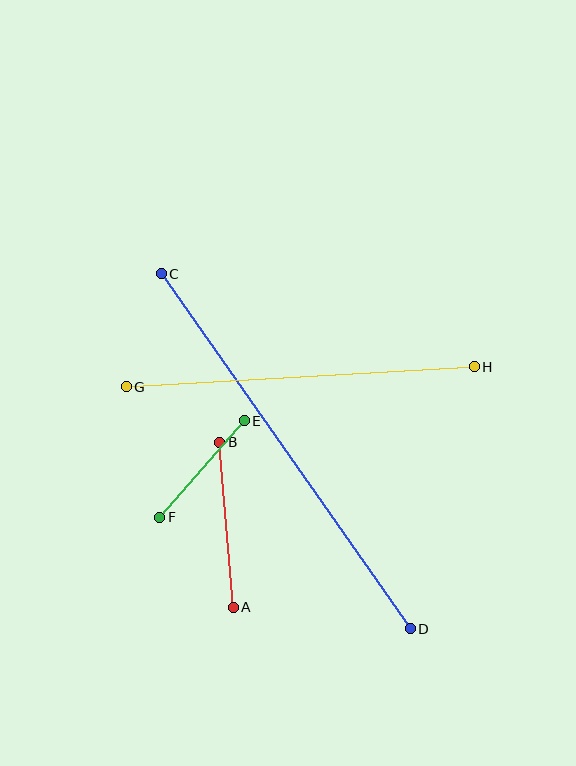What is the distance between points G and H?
The distance is approximately 349 pixels.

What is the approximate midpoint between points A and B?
The midpoint is at approximately (226, 525) pixels.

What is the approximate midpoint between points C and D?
The midpoint is at approximately (286, 451) pixels.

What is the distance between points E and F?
The distance is approximately 128 pixels.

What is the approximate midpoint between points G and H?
The midpoint is at approximately (300, 377) pixels.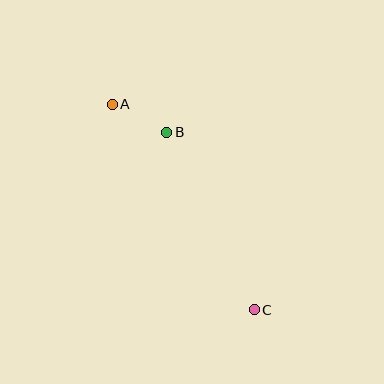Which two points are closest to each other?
Points A and B are closest to each other.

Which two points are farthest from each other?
Points A and C are farthest from each other.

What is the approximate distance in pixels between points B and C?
The distance between B and C is approximately 198 pixels.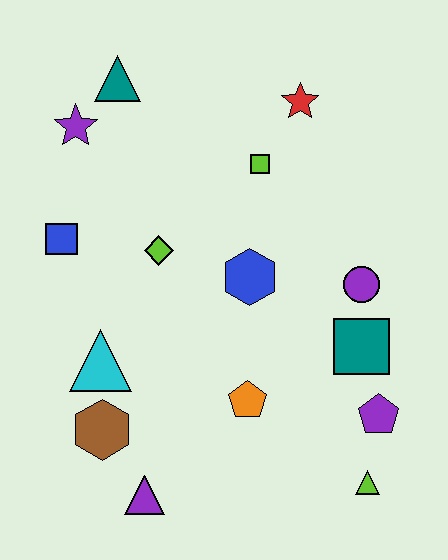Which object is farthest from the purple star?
The lime triangle is farthest from the purple star.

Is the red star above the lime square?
Yes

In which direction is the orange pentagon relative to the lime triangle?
The orange pentagon is to the left of the lime triangle.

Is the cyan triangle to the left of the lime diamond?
Yes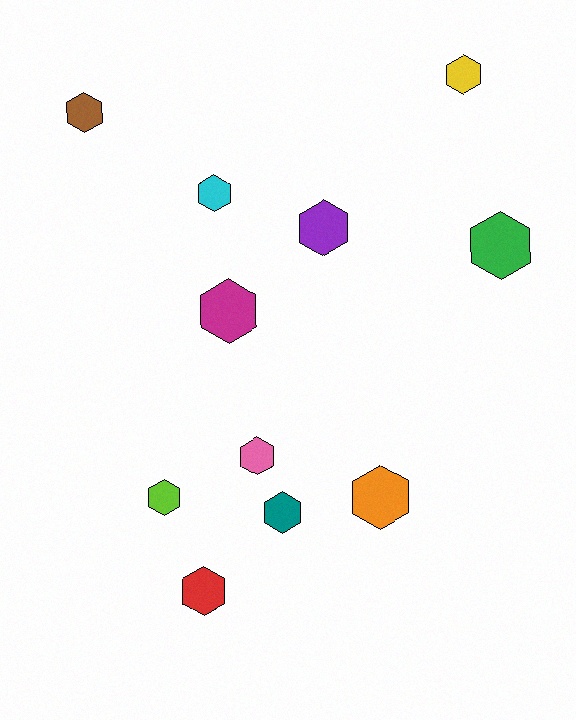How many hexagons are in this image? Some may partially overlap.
There are 11 hexagons.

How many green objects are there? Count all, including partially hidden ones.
There is 1 green object.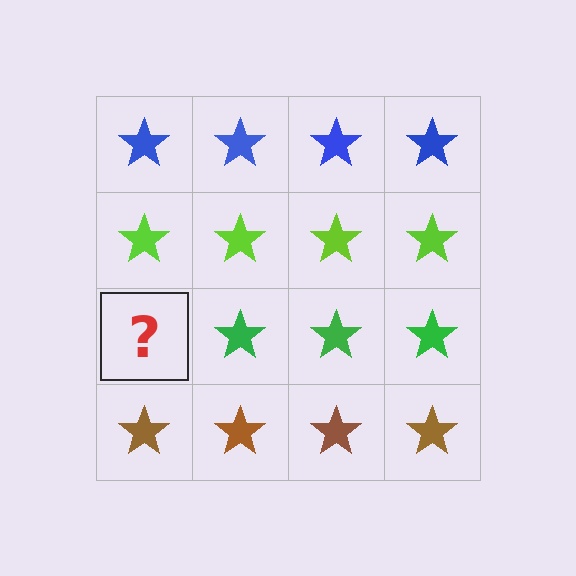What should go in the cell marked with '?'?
The missing cell should contain a green star.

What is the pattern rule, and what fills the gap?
The rule is that each row has a consistent color. The gap should be filled with a green star.